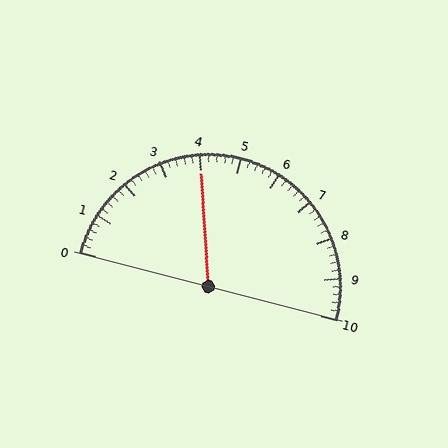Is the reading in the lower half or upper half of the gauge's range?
The reading is in the lower half of the range (0 to 10).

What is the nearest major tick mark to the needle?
The nearest major tick mark is 4.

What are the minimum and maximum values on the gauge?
The gauge ranges from 0 to 10.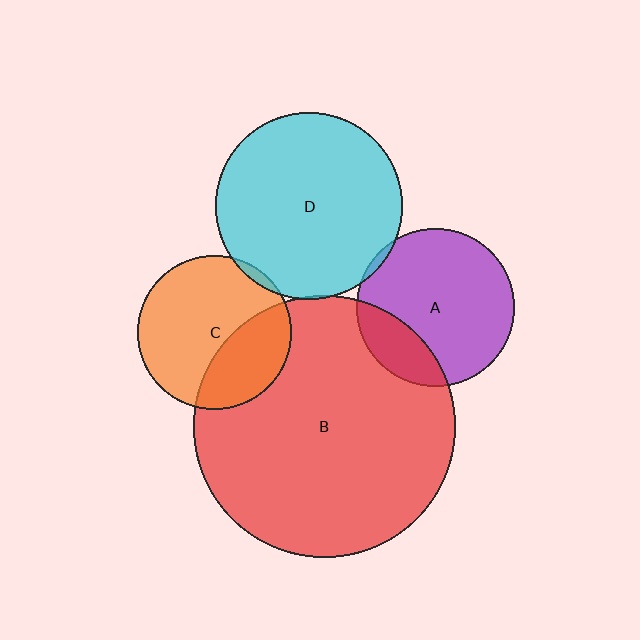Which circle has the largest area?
Circle B (red).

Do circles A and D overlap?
Yes.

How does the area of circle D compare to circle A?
Approximately 1.4 times.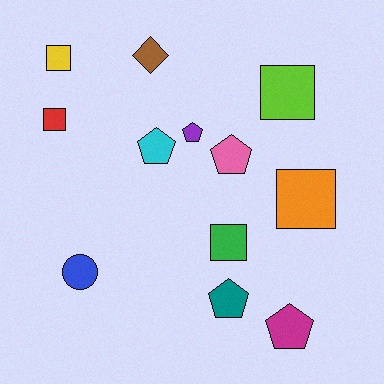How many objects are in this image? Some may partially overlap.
There are 12 objects.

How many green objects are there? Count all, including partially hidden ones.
There is 1 green object.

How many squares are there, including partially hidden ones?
There are 5 squares.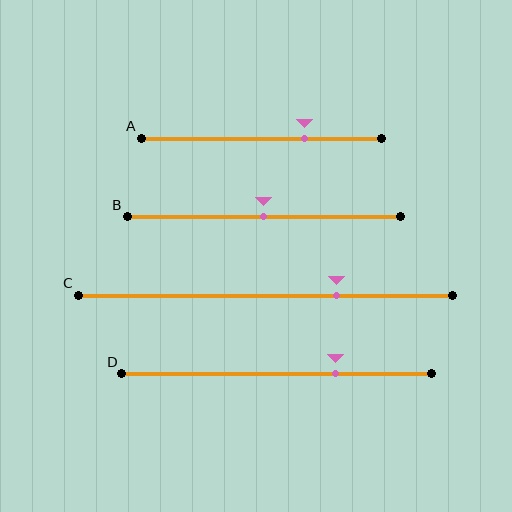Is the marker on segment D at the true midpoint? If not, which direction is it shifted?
No, the marker on segment D is shifted to the right by about 19% of the segment length.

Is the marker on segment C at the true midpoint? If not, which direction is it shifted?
No, the marker on segment C is shifted to the right by about 19% of the segment length.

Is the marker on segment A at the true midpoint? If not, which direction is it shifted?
No, the marker on segment A is shifted to the right by about 18% of the segment length.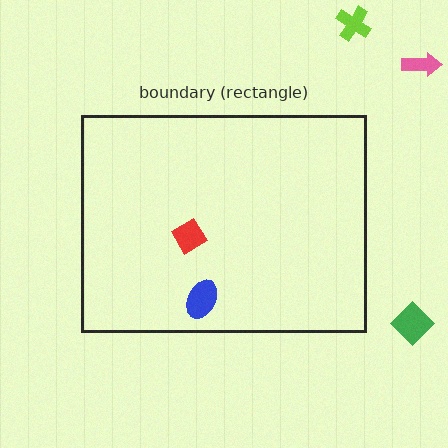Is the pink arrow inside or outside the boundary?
Outside.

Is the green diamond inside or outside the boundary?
Outside.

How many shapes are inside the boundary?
2 inside, 3 outside.